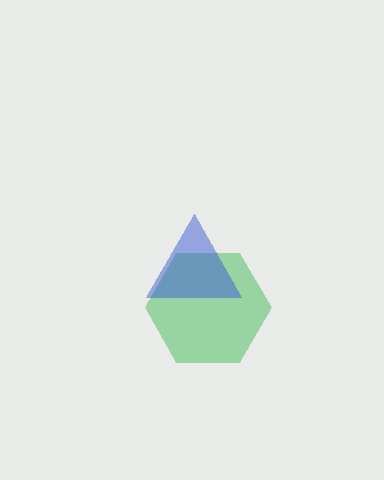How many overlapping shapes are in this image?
There are 2 overlapping shapes in the image.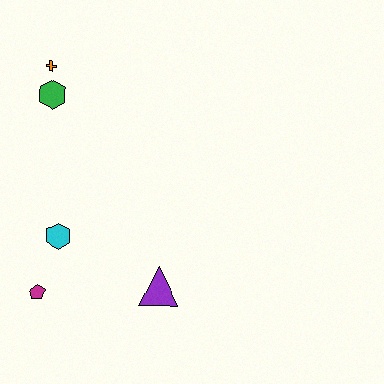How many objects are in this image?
There are 5 objects.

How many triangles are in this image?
There is 1 triangle.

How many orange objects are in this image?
There is 1 orange object.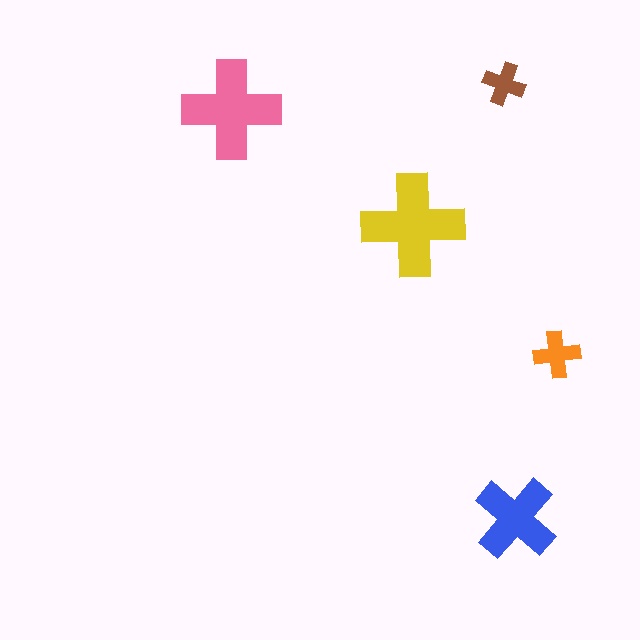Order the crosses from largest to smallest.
the yellow one, the pink one, the blue one, the orange one, the brown one.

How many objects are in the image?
There are 5 objects in the image.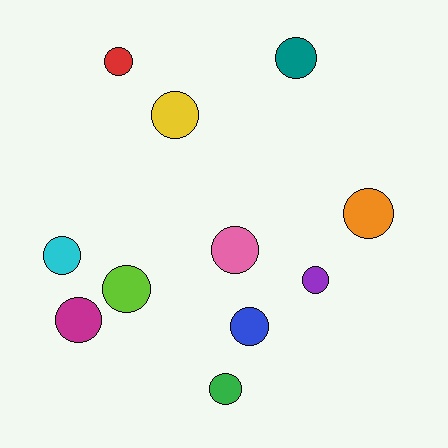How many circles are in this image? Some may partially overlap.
There are 11 circles.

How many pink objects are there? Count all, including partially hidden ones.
There is 1 pink object.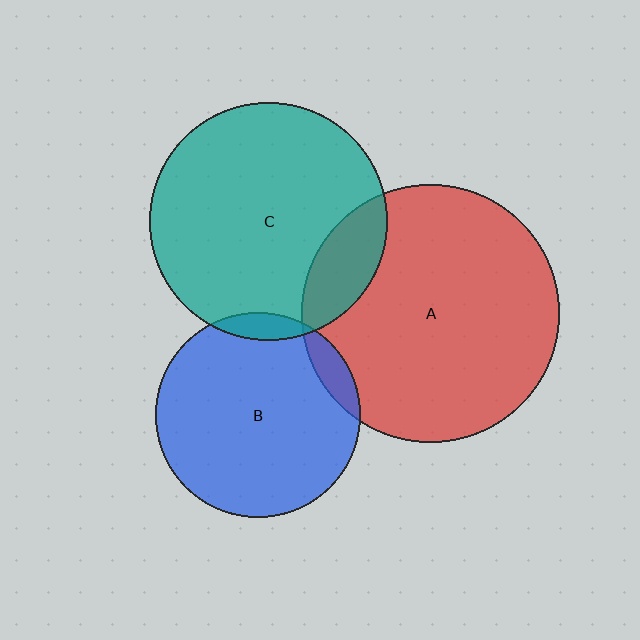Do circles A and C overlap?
Yes.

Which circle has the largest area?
Circle A (red).